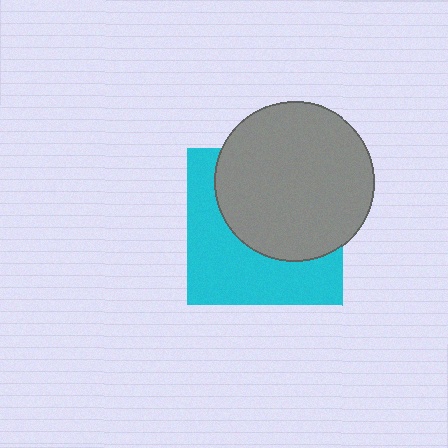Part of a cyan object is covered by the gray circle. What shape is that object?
It is a square.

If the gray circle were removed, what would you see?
You would see the complete cyan square.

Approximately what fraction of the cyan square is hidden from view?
Roughly 53% of the cyan square is hidden behind the gray circle.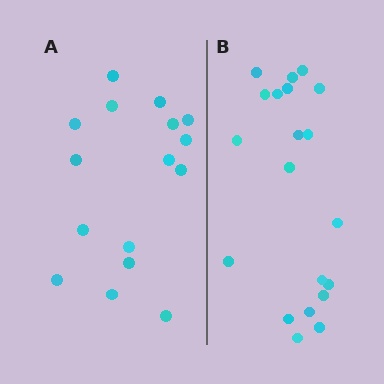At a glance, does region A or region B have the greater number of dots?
Region B (the right region) has more dots.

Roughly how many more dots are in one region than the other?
Region B has about 4 more dots than region A.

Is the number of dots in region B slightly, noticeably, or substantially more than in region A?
Region B has noticeably more, but not dramatically so. The ratio is roughly 1.2 to 1.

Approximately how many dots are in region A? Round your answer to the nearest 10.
About 20 dots. (The exact count is 16, which rounds to 20.)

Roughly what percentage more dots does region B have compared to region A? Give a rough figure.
About 25% more.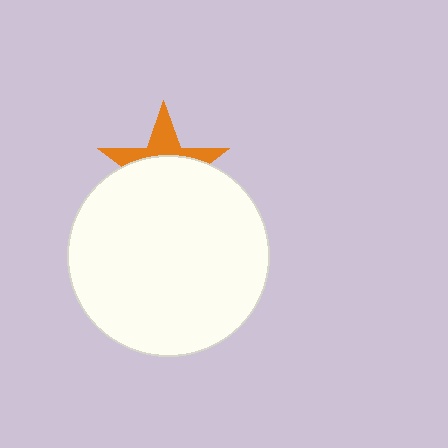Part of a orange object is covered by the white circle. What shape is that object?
It is a star.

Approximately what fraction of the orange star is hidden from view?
Roughly 62% of the orange star is hidden behind the white circle.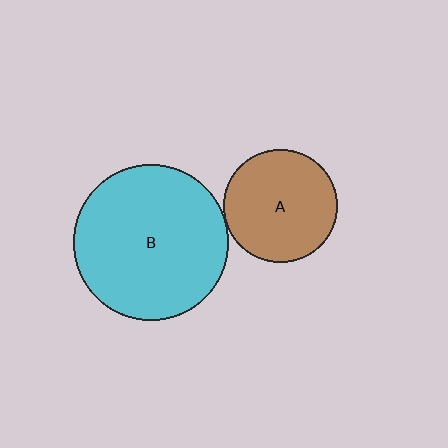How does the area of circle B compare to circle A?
Approximately 1.9 times.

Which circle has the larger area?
Circle B (cyan).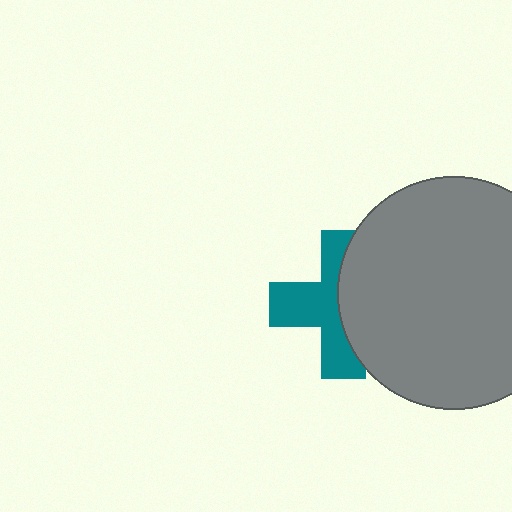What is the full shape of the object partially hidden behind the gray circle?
The partially hidden object is a teal cross.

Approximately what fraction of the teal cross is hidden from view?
Roughly 46% of the teal cross is hidden behind the gray circle.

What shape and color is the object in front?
The object in front is a gray circle.